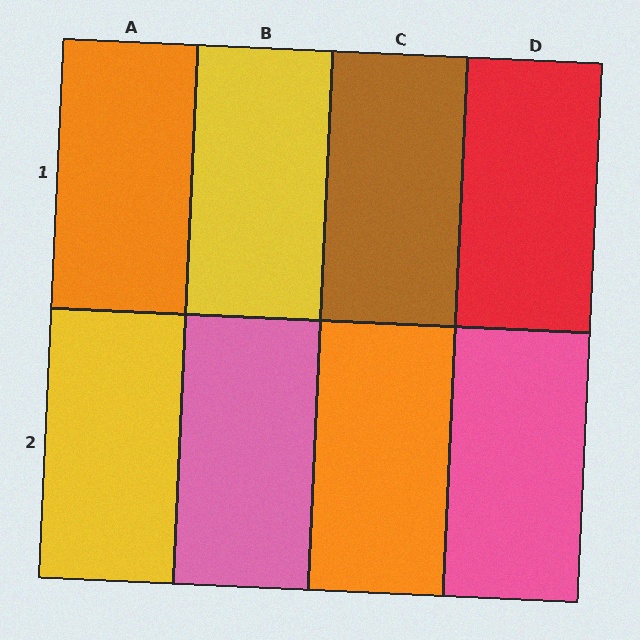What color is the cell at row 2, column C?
Orange.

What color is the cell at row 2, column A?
Yellow.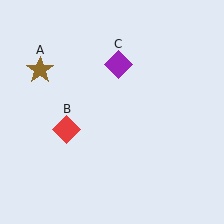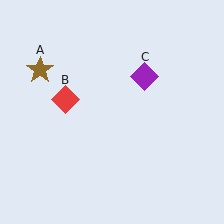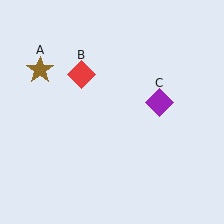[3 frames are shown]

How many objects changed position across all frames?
2 objects changed position: red diamond (object B), purple diamond (object C).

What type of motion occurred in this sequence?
The red diamond (object B), purple diamond (object C) rotated clockwise around the center of the scene.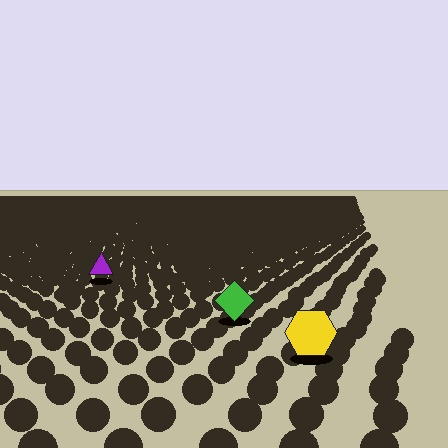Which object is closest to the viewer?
The yellow hexagon is closest. The texture marks near it are larger and more spread out.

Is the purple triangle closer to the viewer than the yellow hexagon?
No. The yellow hexagon is closer — you can tell from the texture gradient: the ground texture is coarser near it.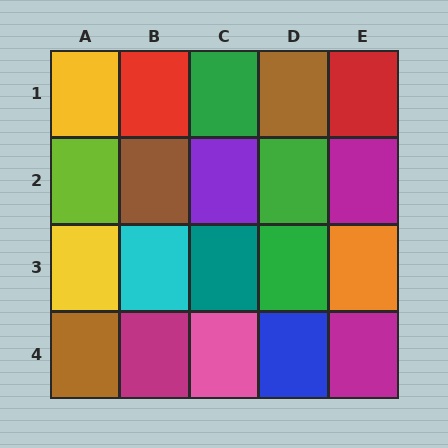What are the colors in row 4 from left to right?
Brown, magenta, pink, blue, magenta.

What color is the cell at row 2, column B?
Brown.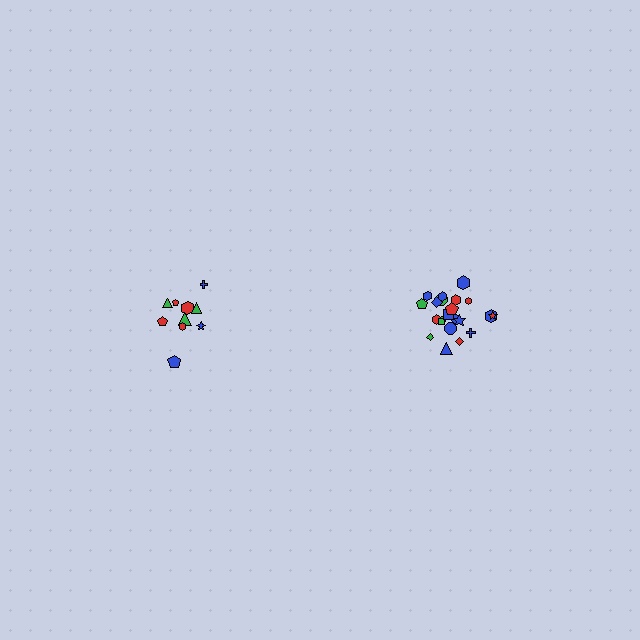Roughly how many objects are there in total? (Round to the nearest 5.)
Roughly 30 objects in total.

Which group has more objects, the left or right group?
The right group.